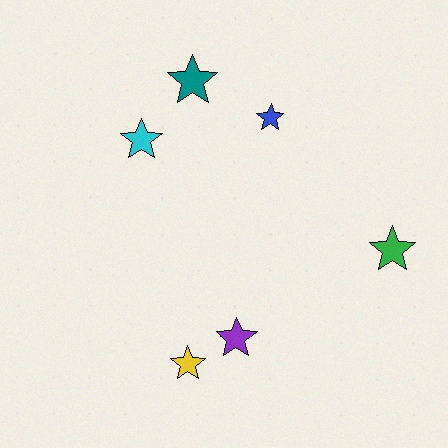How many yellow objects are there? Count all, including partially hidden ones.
There is 1 yellow object.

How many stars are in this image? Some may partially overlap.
There are 6 stars.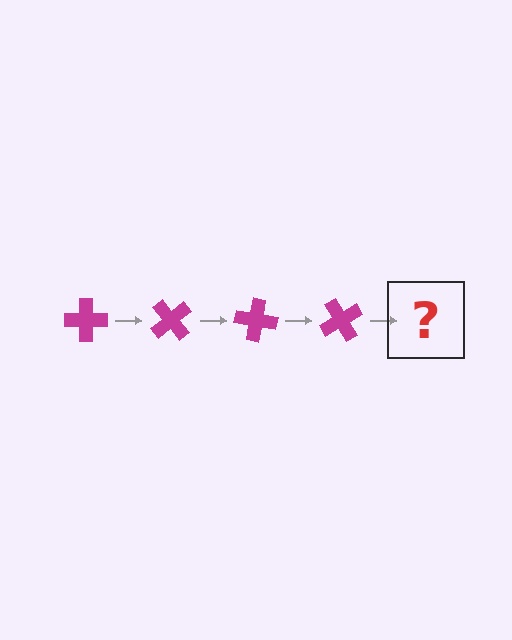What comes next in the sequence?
The next element should be a magenta cross rotated 200 degrees.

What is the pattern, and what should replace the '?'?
The pattern is that the cross rotates 50 degrees each step. The '?' should be a magenta cross rotated 200 degrees.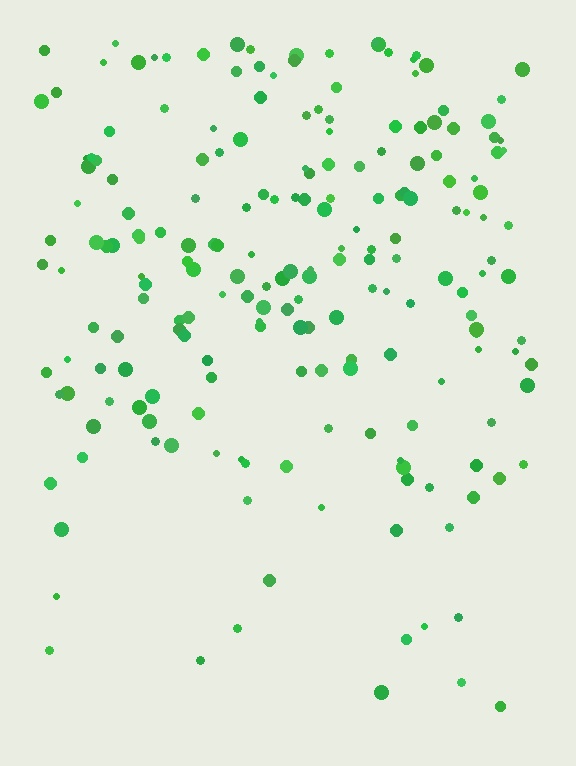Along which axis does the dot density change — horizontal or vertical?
Vertical.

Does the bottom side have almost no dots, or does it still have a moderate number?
Still a moderate number, just noticeably fewer than the top.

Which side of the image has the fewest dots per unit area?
The bottom.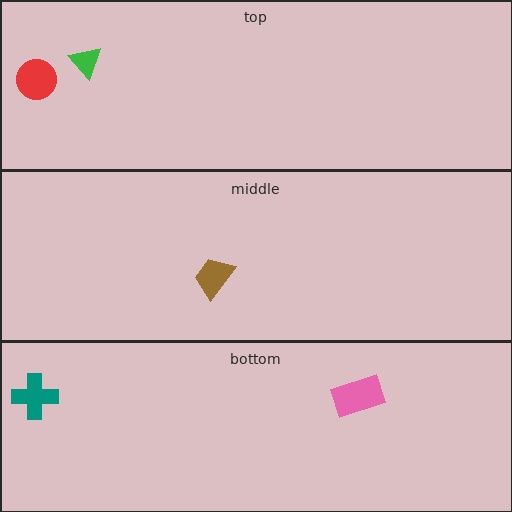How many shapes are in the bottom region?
2.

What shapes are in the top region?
The green triangle, the red circle.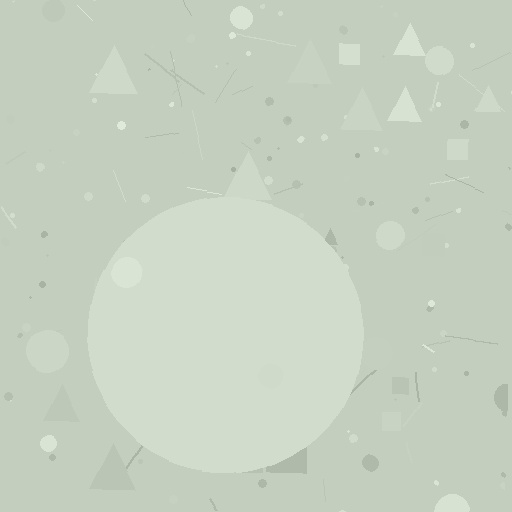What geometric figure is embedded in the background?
A circle is embedded in the background.